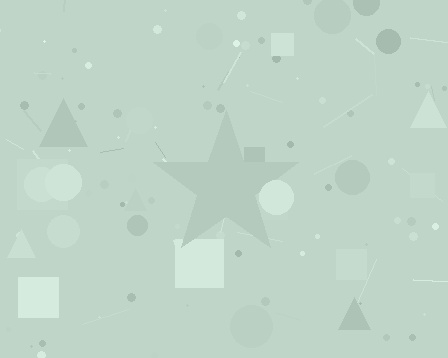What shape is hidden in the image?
A star is hidden in the image.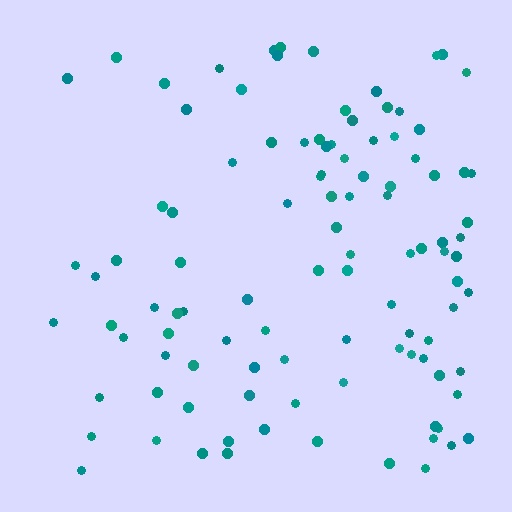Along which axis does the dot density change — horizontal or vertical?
Horizontal.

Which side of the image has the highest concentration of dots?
The right.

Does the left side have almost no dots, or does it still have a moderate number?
Still a moderate number, just noticeably fewer than the right.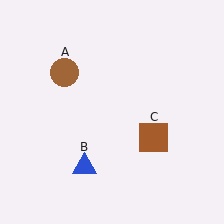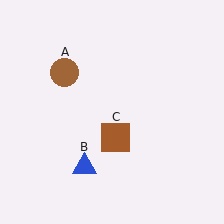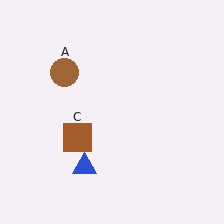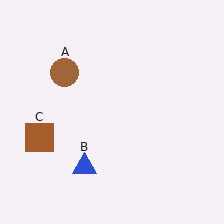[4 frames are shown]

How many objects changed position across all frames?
1 object changed position: brown square (object C).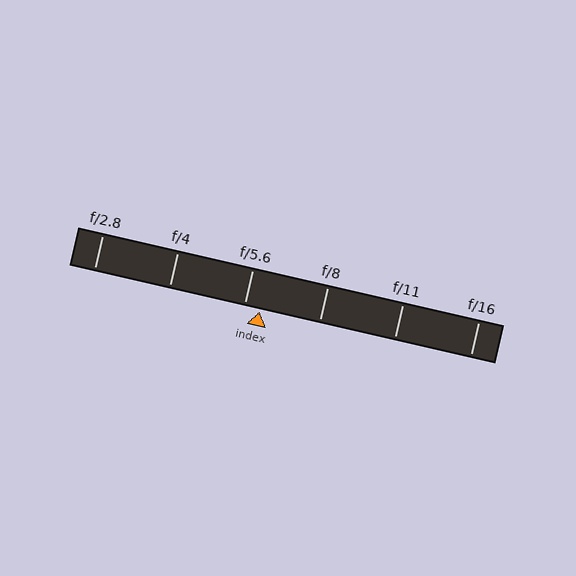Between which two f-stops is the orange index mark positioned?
The index mark is between f/5.6 and f/8.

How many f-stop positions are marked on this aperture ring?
There are 6 f-stop positions marked.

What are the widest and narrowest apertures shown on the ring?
The widest aperture shown is f/2.8 and the narrowest is f/16.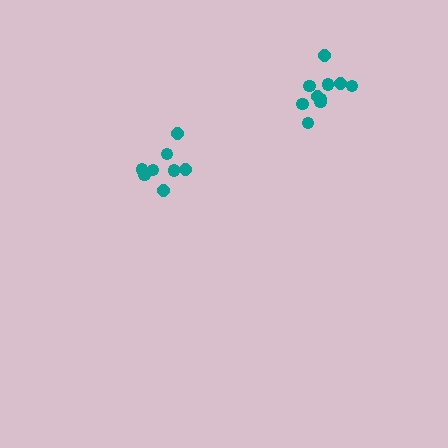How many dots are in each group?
Group 1: 8 dots, Group 2: 12 dots (20 total).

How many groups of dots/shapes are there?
There are 2 groups.